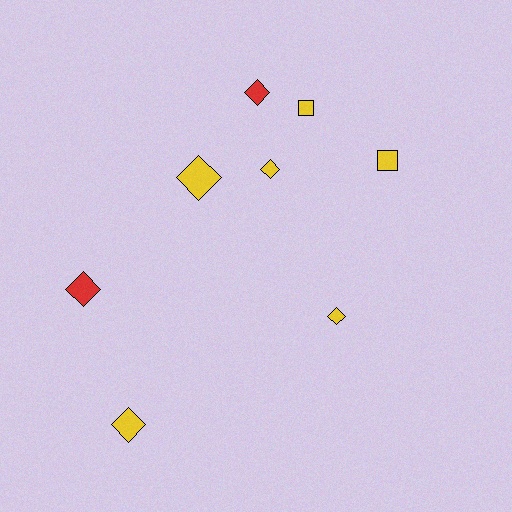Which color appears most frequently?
Yellow, with 6 objects.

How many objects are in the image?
There are 8 objects.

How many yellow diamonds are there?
There are 4 yellow diamonds.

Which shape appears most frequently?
Diamond, with 6 objects.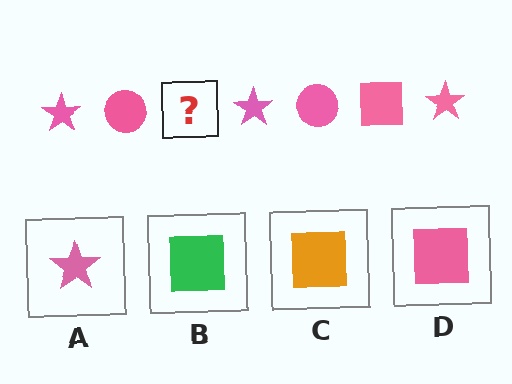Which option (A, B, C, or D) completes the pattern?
D.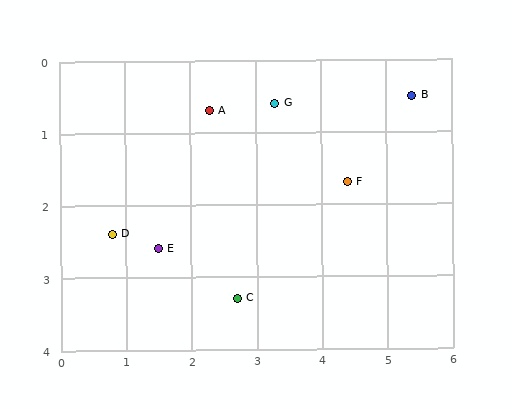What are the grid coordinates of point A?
Point A is at approximately (2.3, 0.7).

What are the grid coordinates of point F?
Point F is at approximately (4.4, 1.7).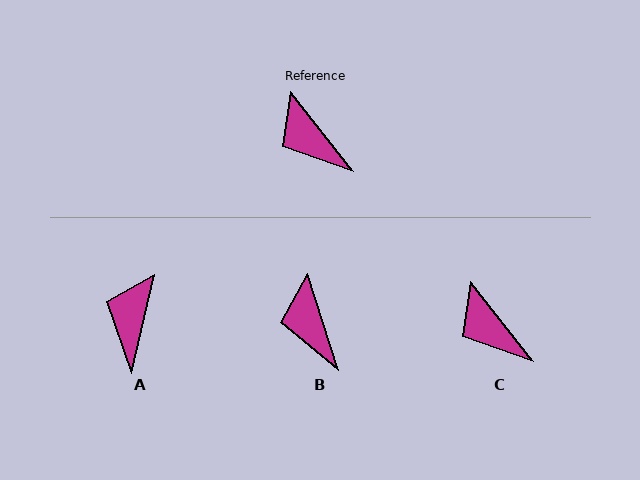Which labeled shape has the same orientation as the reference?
C.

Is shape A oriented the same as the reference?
No, it is off by about 52 degrees.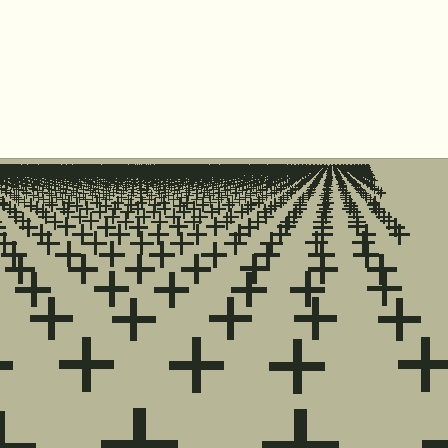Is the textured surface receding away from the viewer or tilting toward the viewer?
The surface is receding away from the viewer. Texture elements get smaller and denser toward the top.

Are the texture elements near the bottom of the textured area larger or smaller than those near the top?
Larger. Near the bottom, elements are closer to the viewer and appear at a bigger on-screen size.